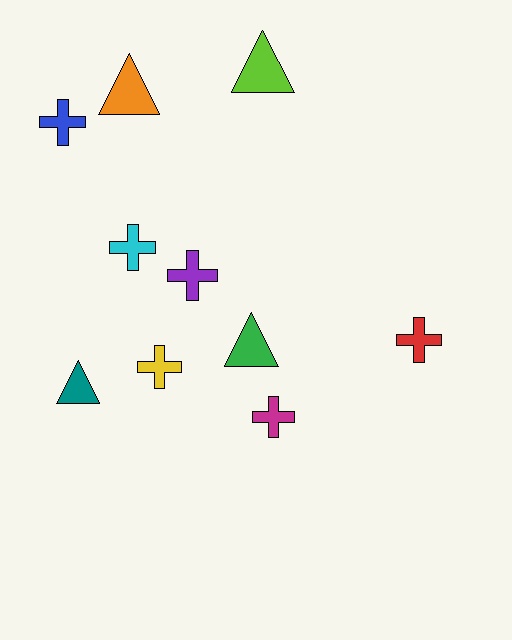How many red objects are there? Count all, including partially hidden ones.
There is 1 red object.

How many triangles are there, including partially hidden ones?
There are 4 triangles.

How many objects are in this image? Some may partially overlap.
There are 10 objects.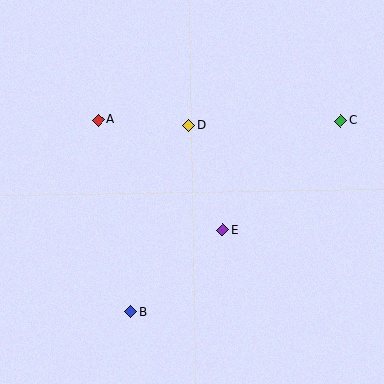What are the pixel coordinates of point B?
Point B is at (131, 312).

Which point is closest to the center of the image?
Point E at (222, 230) is closest to the center.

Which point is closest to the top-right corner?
Point C is closest to the top-right corner.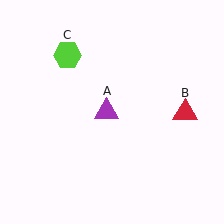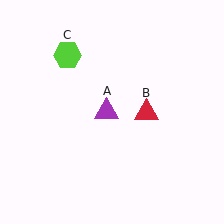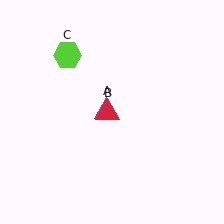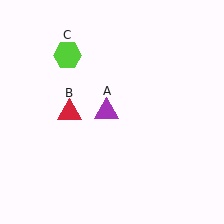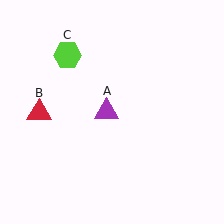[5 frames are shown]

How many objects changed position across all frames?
1 object changed position: red triangle (object B).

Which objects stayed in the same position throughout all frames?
Purple triangle (object A) and lime hexagon (object C) remained stationary.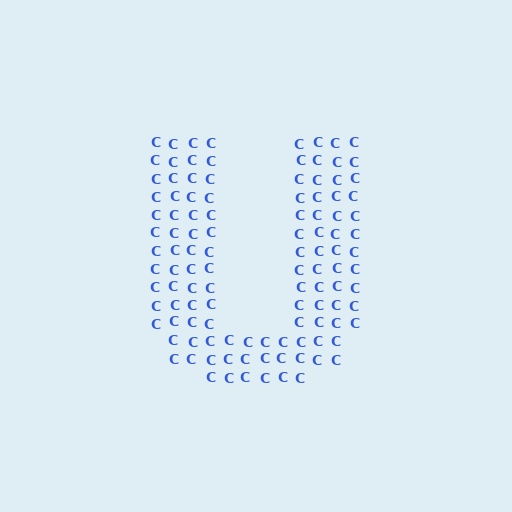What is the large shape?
The large shape is the letter U.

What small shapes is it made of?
It is made of small letter C's.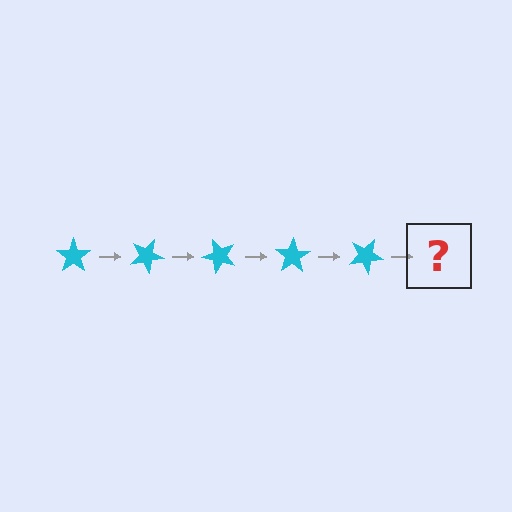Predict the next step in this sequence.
The next step is a cyan star rotated 125 degrees.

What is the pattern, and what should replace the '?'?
The pattern is that the star rotates 25 degrees each step. The '?' should be a cyan star rotated 125 degrees.